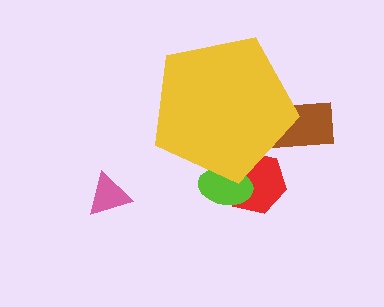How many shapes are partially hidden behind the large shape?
3 shapes are partially hidden.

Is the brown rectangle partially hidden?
Yes, the brown rectangle is partially hidden behind the yellow pentagon.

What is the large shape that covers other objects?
A yellow pentagon.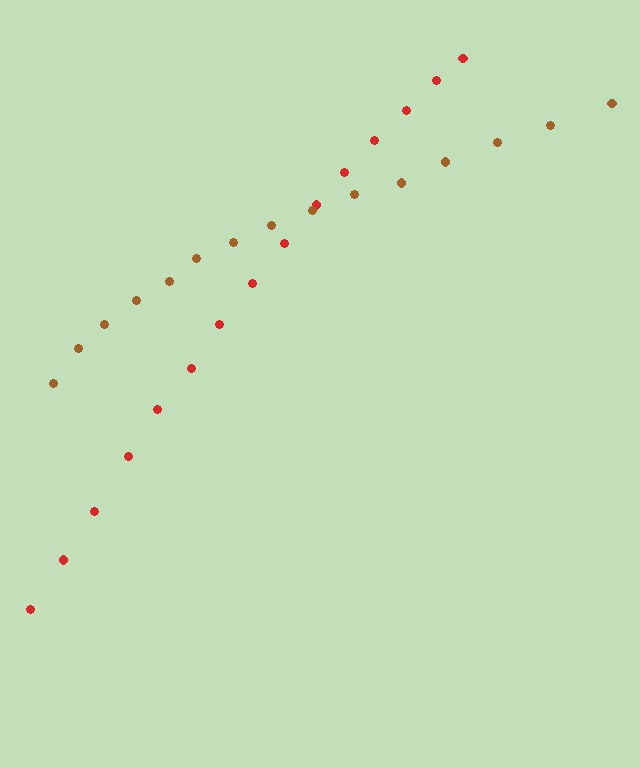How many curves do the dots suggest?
There are 2 distinct paths.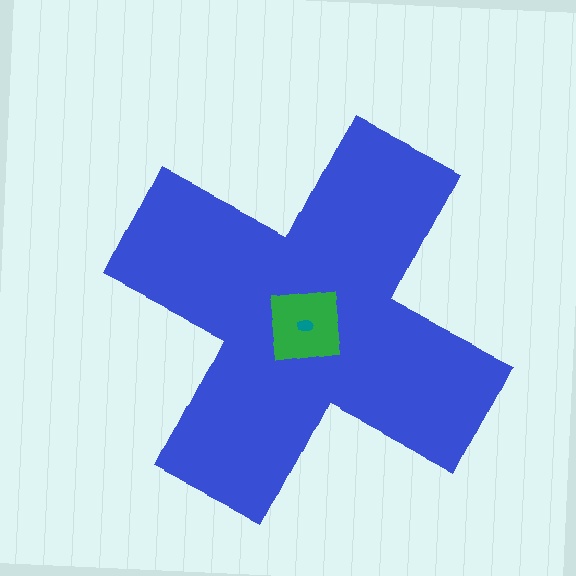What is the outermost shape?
The blue cross.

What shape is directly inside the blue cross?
The green square.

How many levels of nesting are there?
3.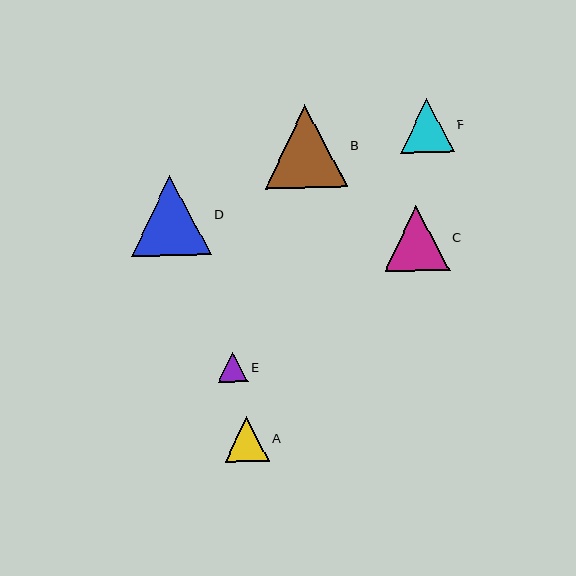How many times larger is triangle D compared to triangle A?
Triangle D is approximately 1.8 times the size of triangle A.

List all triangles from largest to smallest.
From largest to smallest: B, D, C, F, A, E.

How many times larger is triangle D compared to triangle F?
Triangle D is approximately 1.5 times the size of triangle F.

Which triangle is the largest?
Triangle B is the largest with a size of approximately 83 pixels.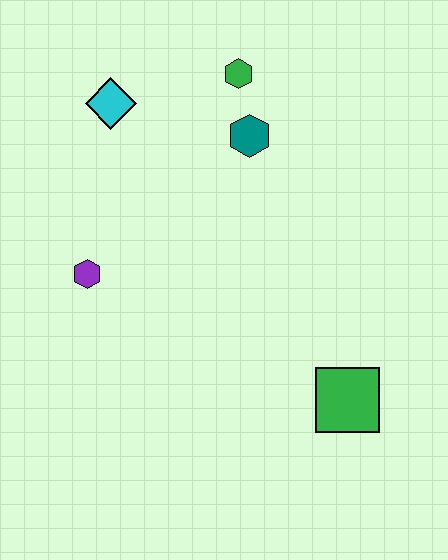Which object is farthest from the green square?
The cyan diamond is farthest from the green square.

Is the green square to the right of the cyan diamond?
Yes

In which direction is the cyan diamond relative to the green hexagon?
The cyan diamond is to the left of the green hexagon.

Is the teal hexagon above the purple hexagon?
Yes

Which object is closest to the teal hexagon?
The green hexagon is closest to the teal hexagon.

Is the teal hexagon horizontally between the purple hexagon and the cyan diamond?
No